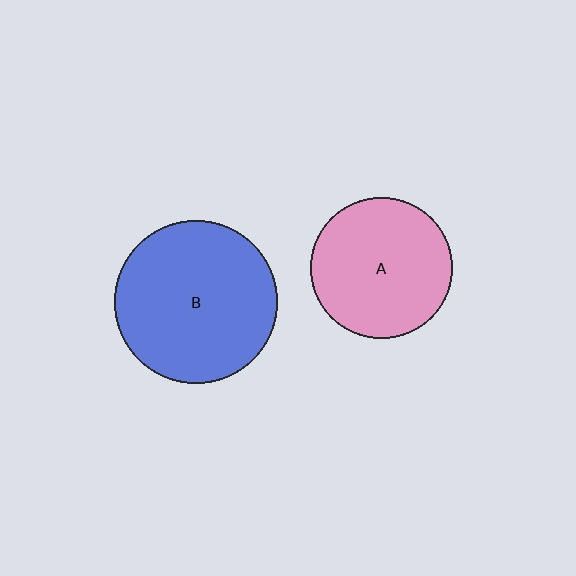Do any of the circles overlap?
No, none of the circles overlap.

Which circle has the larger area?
Circle B (blue).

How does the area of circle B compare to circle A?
Approximately 1.3 times.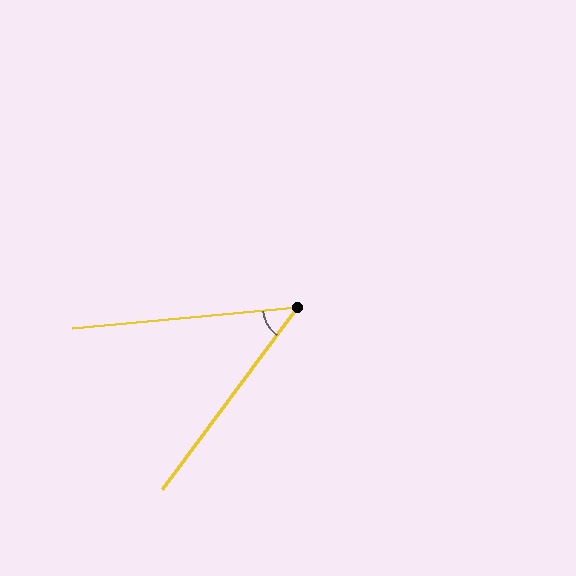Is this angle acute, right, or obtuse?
It is acute.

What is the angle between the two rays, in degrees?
Approximately 48 degrees.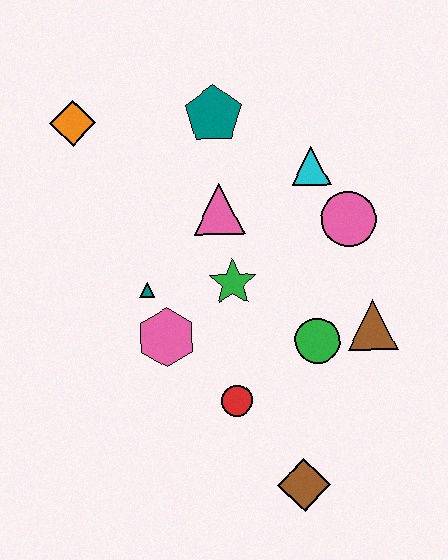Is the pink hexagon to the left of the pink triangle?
Yes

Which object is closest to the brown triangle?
The green circle is closest to the brown triangle.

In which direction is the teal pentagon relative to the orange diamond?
The teal pentagon is to the right of the orange diamond.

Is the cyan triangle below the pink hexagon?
No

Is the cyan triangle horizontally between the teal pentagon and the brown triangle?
Yes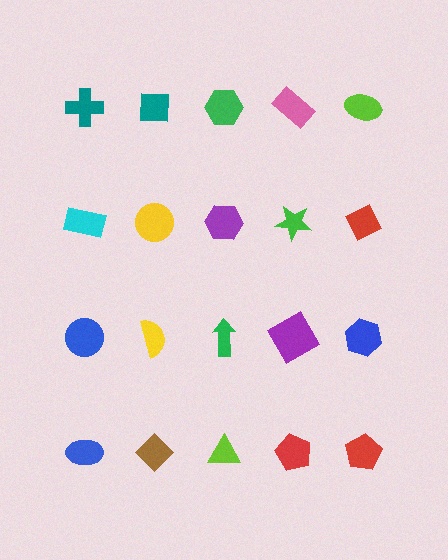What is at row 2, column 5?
A red diamond.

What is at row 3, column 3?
A green arrow.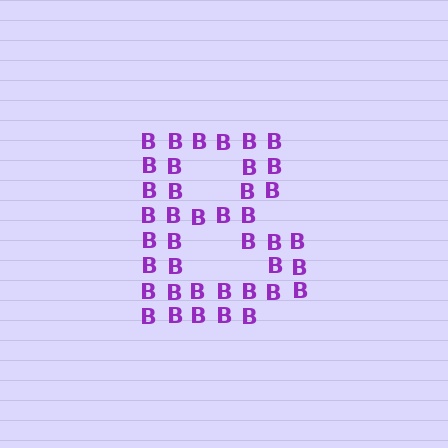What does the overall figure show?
The overall figure shows the letter B.